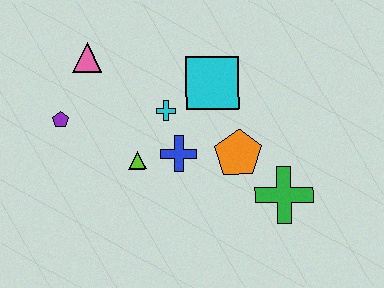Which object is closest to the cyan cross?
The blue cross is closest to the cyan cross.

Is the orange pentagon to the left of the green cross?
Yes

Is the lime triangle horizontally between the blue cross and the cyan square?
No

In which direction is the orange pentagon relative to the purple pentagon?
The orange pentagon is to the right of the purple pentagon.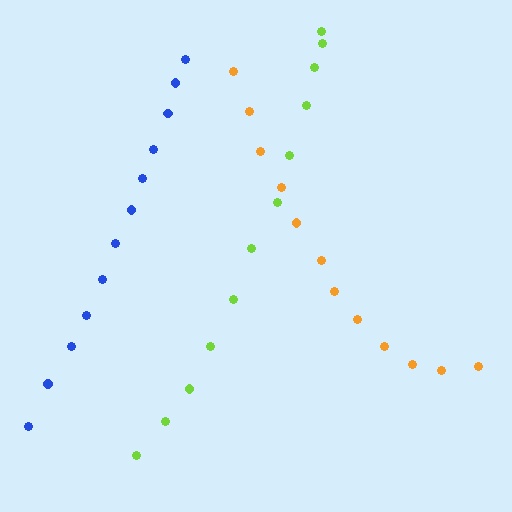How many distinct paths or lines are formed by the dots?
There are 3 distinct paths.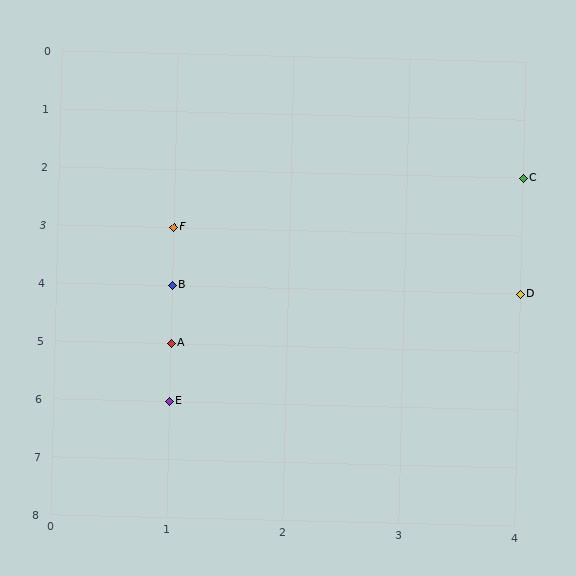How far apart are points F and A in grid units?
Points F and A are 2 rows apart.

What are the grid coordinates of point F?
Point F is at grid coordinates (1, 3).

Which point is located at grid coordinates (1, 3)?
Point F is at (1, 3).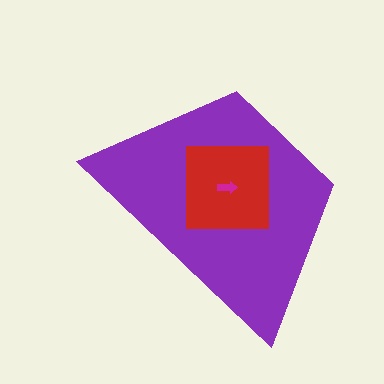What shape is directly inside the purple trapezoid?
The red square.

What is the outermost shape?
The purple trapezoid.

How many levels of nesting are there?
3.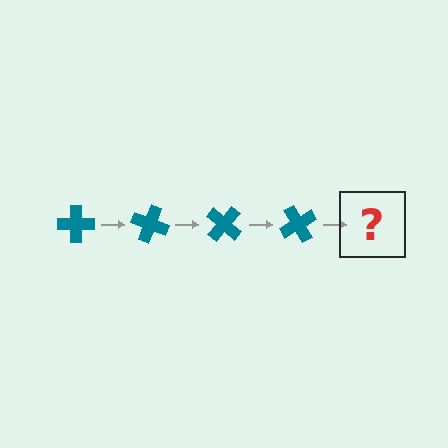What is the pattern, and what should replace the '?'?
The pattern is that the cross rotates 20 degrees each step. The '?' should be a teal cross rotated 80 degrees.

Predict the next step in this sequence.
The next step is a teal cross rotated 80 degrees.